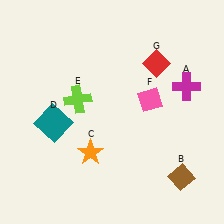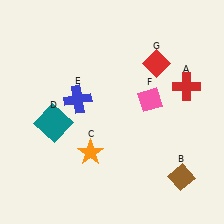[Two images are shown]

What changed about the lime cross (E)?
In Image 1, E is lime. In Image 2, it changed to blue.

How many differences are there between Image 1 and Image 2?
There are 2 differences between the two images.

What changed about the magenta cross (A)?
In Image 1, A is magenta. In Image 2, it changed to red.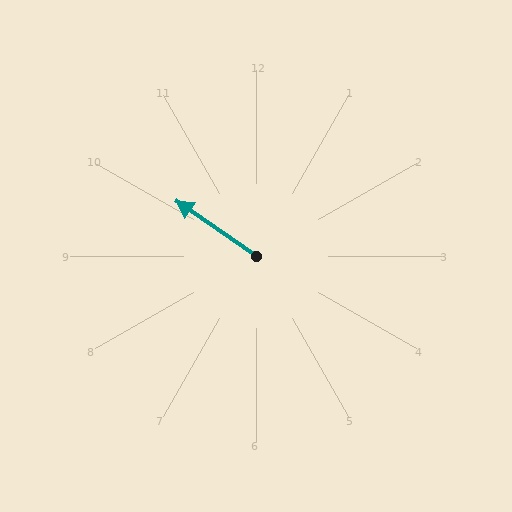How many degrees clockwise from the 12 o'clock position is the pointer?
Approximately 305 degrees.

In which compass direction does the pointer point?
Northwest.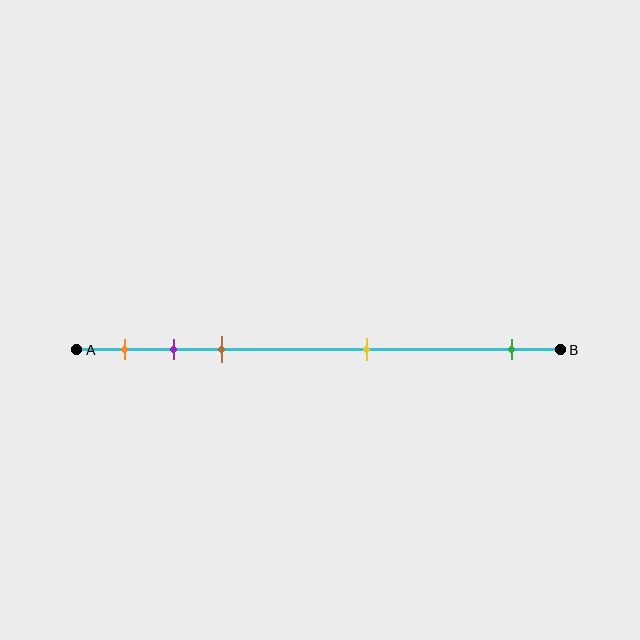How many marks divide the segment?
There are 5 marks dividing the segment.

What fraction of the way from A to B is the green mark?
The green mark is approximately 90% (0.9) of the way from A to B.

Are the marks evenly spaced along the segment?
No, the marks are not evenly spaced.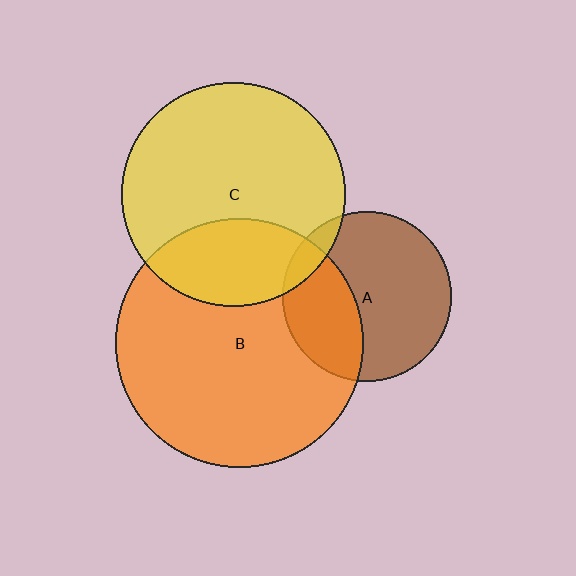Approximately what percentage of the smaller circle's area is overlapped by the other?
Approximately 30%.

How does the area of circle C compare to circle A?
Approximately 1.7 times.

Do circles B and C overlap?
Yes.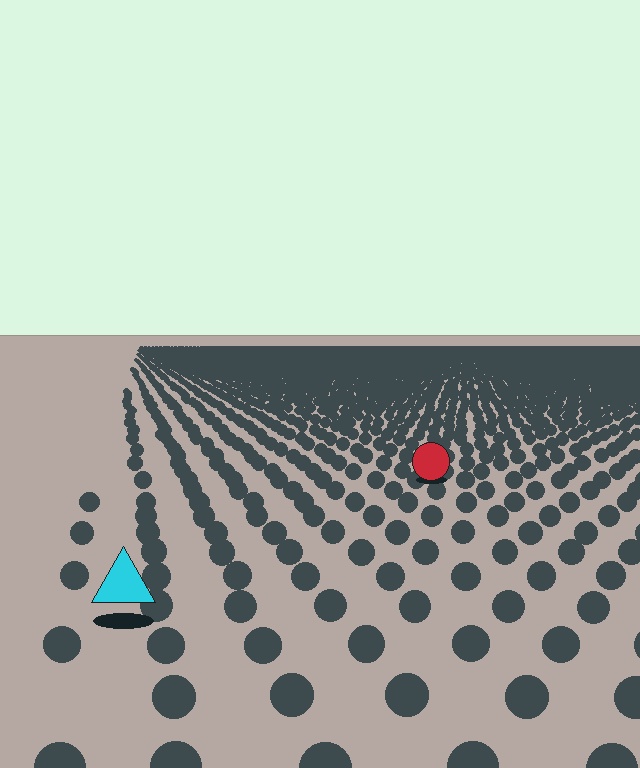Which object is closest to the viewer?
The cyan triangle is closest. The texture marks near it are larger and more spread out.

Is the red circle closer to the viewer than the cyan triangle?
No. The cyan triangle is closer — you can tell from the texture gradient: the ground texture is coarser near it.